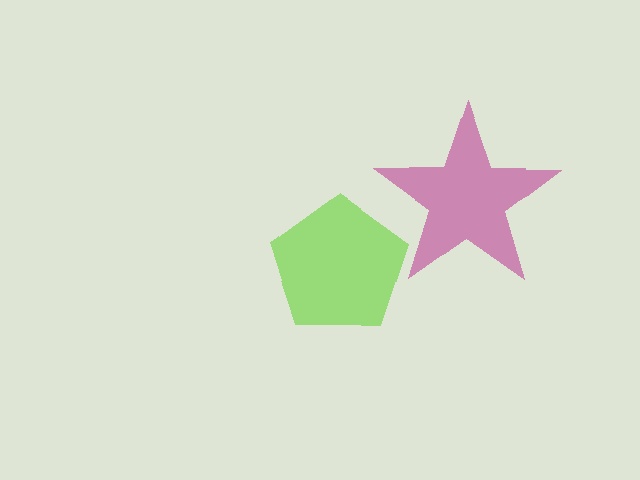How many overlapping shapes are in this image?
There are 2 overlapping shapes in the image.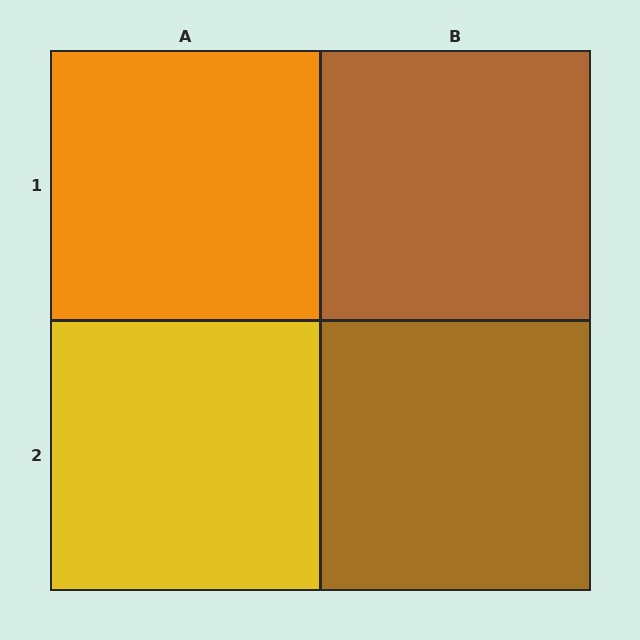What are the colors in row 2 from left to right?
Yellow, brown.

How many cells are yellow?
1 cell is yellow.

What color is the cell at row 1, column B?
Brown.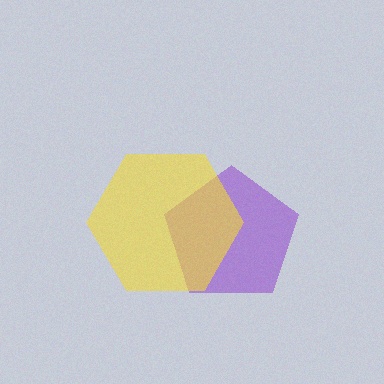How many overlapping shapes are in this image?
There are 2 overlapping shapes in the image.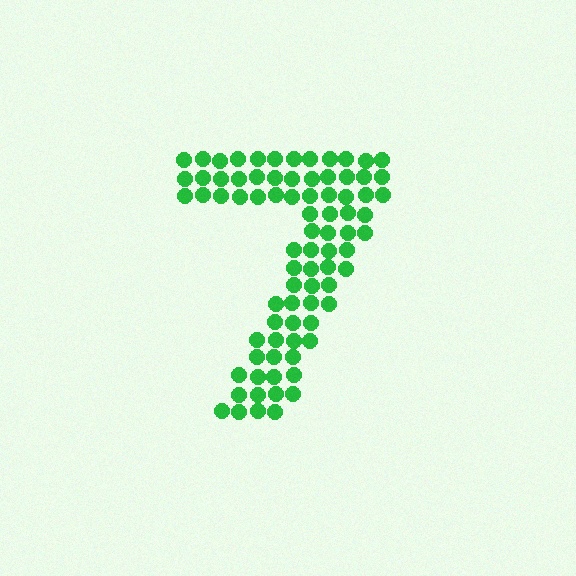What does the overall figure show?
The overall figure shows the digit 7.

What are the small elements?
The small elements are circles.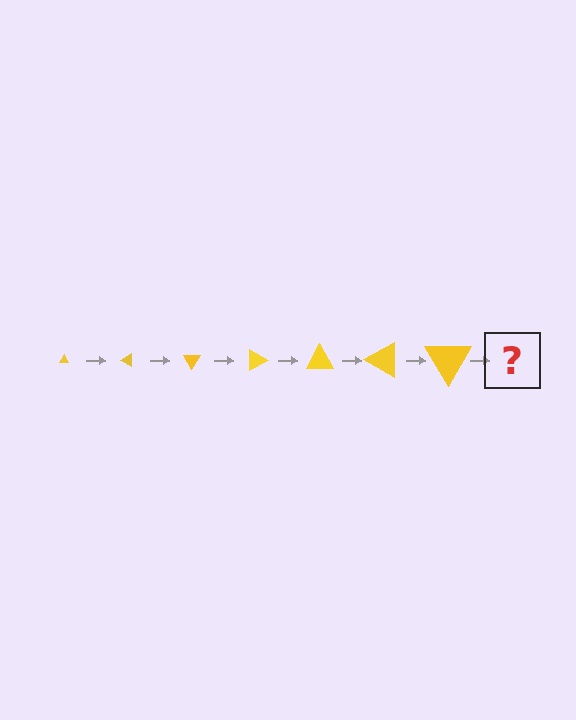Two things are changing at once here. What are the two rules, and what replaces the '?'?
The two rules are that the triangle grows larger each step and it rotates 30 degrees each step. The '?' should be a triangle, larger than the previous one and rotated 210 degrees from the start.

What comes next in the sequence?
The next element should be a triangle, larger than the previous one and rotated 210 degrees from the start.